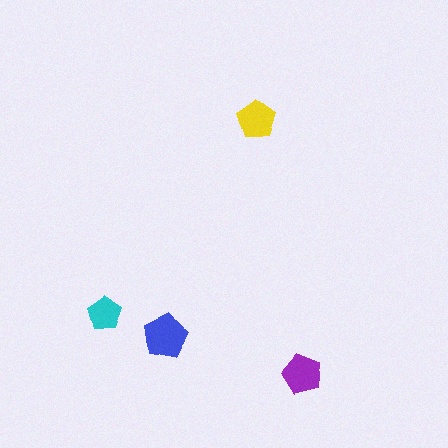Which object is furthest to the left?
The cyan pentagon is leftmost.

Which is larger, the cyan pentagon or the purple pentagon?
The purple one.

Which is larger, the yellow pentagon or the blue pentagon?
The blue one.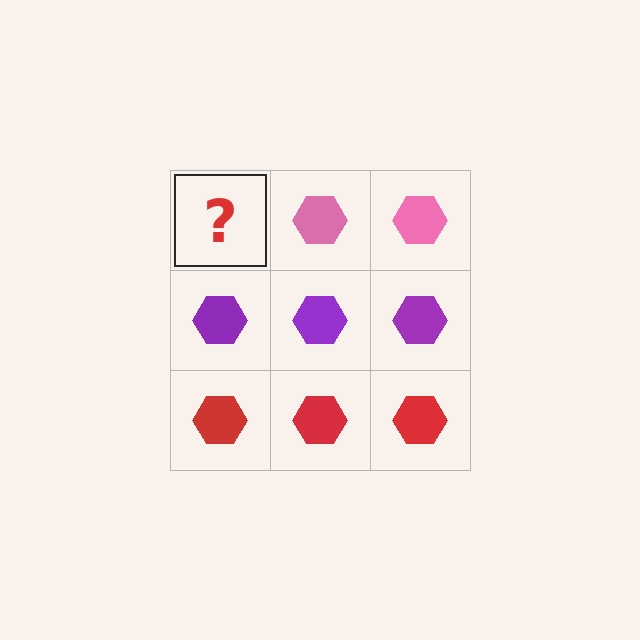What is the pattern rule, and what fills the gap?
The rule is that each row has a consistent color. The gap should be filled with a pink hexagon.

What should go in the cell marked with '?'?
The missing cell should contain a pink hexagon.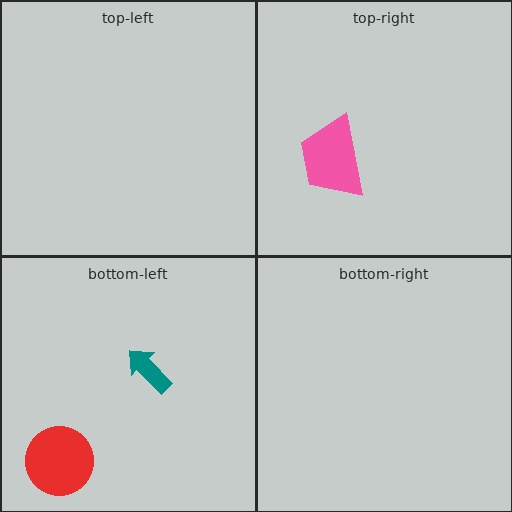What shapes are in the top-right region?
The pink trapezoid.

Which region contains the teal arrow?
The bottom-left region.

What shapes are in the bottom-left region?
The teal arrow, the red circle.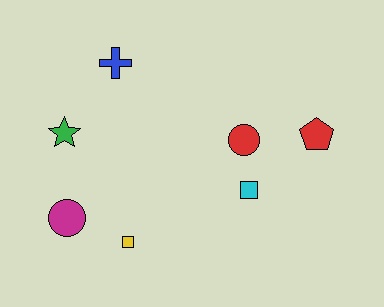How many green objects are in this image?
There is 1 green object.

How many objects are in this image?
There are 7 objects.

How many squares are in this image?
There are 2 squares.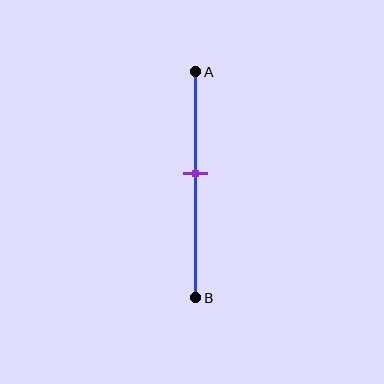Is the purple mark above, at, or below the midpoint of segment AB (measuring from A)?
The purple mark is above the midpoint of segment AB.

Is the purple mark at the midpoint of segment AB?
No, the mark is at about 45% from A, not at the 50% midpoint.